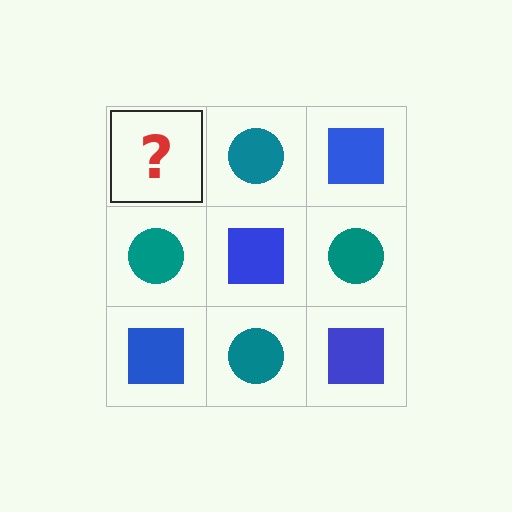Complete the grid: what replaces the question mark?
The question mark should be replaced with a blue square.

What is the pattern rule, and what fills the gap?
The rule is that it alternates blue square and teal circle in a checkerboard pattern. The gap should be filled with a blue square.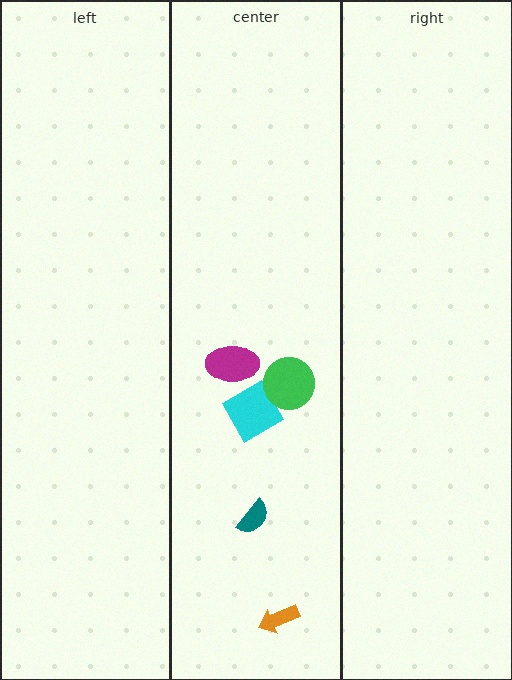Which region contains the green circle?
The center region.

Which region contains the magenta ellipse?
The center region.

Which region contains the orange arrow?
The center region.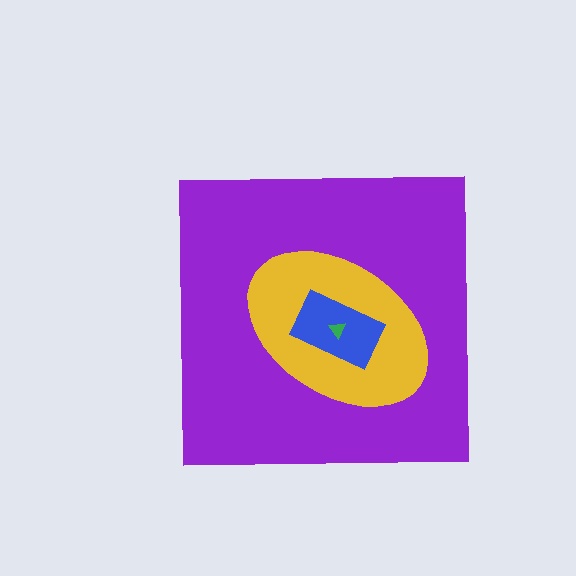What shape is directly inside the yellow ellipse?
The blue rectangle.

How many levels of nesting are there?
4.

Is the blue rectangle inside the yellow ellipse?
Yes.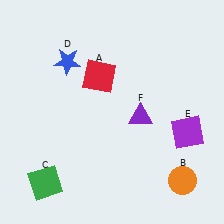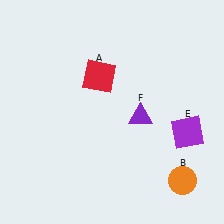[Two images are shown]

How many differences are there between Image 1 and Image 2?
There are 2 differences between the two images.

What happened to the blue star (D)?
The blue star (D) was removed in Image 2. It was in the top-left area of Image 1.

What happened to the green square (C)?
The green square (C) was removed in Image 2. It was in the bottom-left area of Image 1.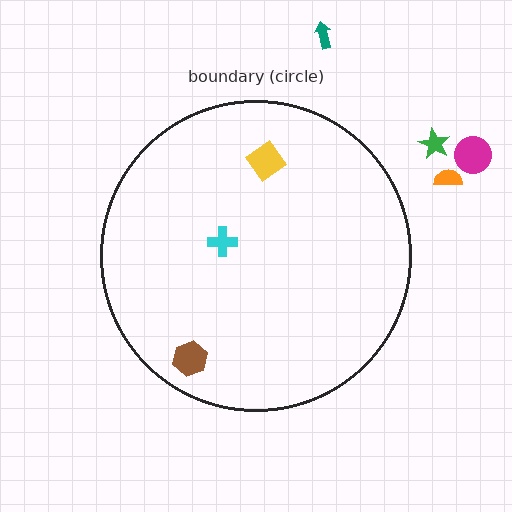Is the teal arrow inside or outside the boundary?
Outside.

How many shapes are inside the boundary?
3 inside, 4 outside.